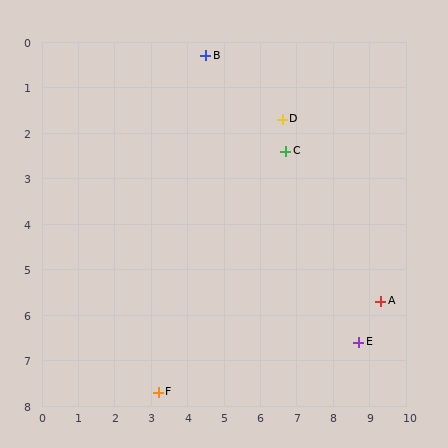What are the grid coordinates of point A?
Point A is at approximately (9.3, 5.7).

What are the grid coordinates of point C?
Point C is at approximately (6.7, 2.4).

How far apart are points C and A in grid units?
Points C and A are about 4.2 grid units apart.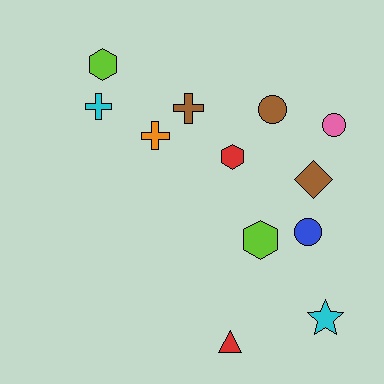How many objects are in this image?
There are 12 objects.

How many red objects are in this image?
There are 2 red objects.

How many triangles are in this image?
There is 1 triangle.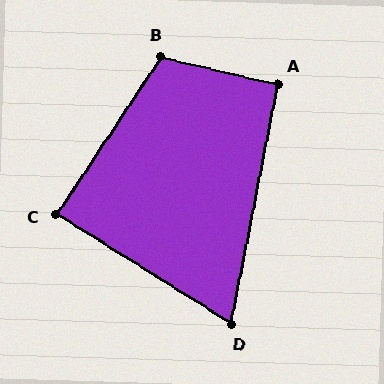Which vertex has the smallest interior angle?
D, at approximately 69 degrees.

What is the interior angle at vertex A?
Approximately 92 degrees (approximately right).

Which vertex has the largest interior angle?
B, at approximately 111 degrees.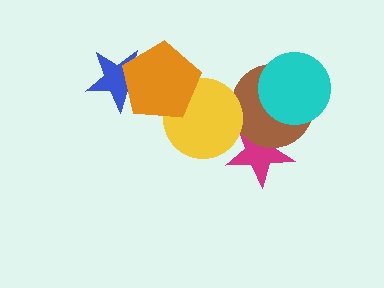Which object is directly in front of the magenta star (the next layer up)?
The brown circle is directly in front of the magenta star.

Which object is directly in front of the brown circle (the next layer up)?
The yellow circle is directly in front of the brown circle.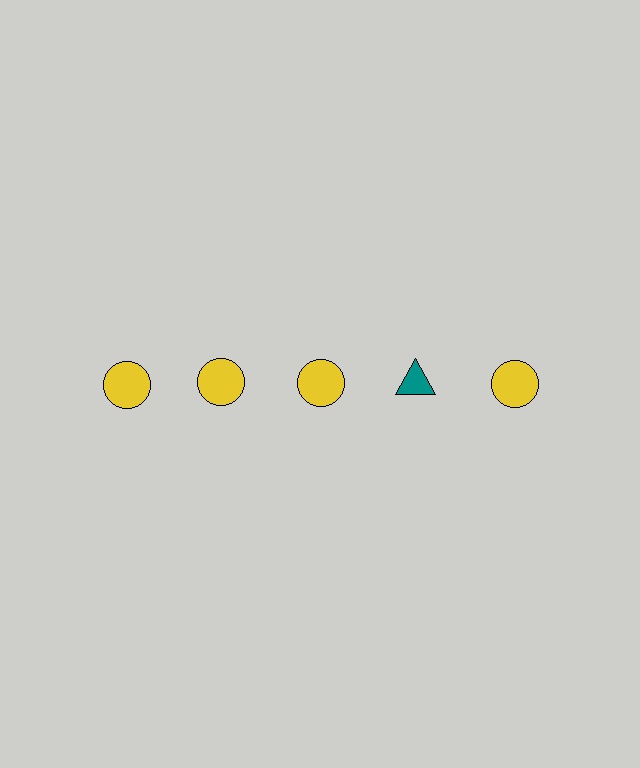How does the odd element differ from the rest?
It differs in both color (teal instead of yellow) and shape (triangle instead of circle).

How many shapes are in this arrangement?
There are 5 shapes arranged in a grid pattern.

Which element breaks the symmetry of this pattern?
The teal triangle in the top row, second from right column breaks the symmetry. All other shapes are yellow circles.